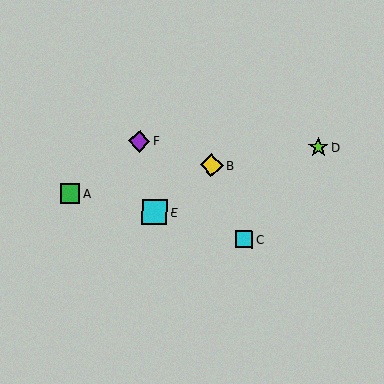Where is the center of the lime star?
The center of the lime star is at (318, 147).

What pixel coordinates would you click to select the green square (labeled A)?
Click at (70, 194) to select the green square A.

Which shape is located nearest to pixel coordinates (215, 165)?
The yellow diamond (labeled B) at (211, 165) is nearest to that location.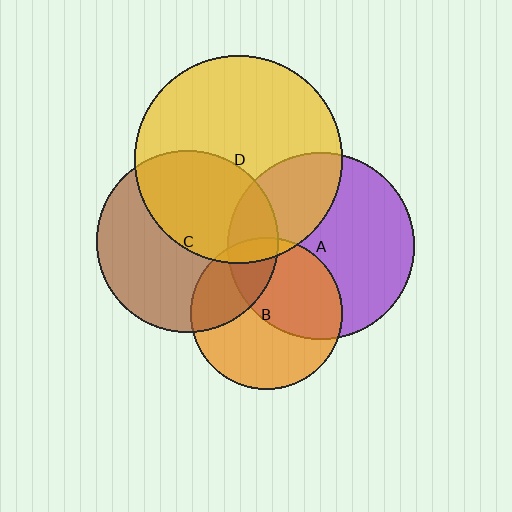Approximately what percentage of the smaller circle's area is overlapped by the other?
Approximately 10%.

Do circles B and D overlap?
Yes.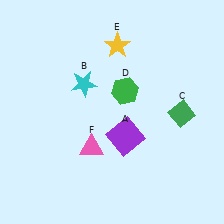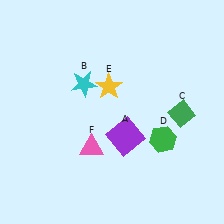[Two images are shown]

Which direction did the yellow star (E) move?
The yellow star (E) moved down.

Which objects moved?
The objects that moved are: the green hexagon (D), the yellow star (E).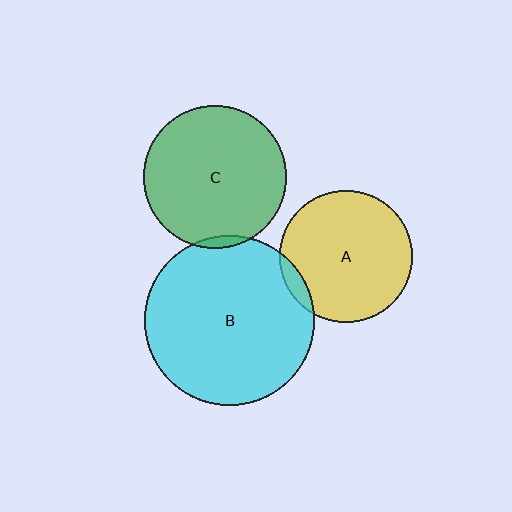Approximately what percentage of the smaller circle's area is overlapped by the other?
Approximately 5%.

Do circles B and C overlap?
Yes.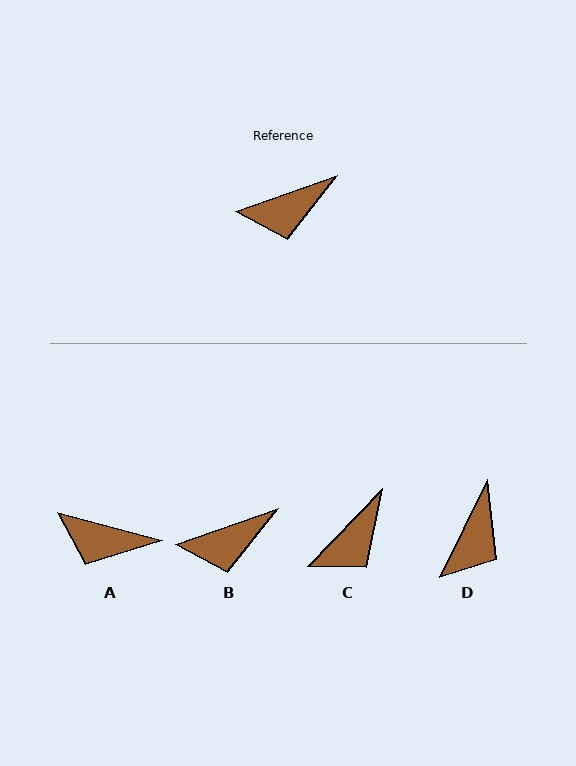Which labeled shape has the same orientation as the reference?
B.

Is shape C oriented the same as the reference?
No, it is off by about 27 degrees.